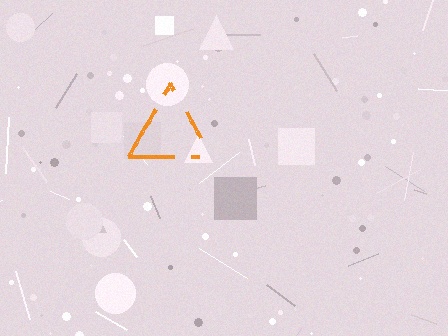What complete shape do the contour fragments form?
The contour fragments form a triangle.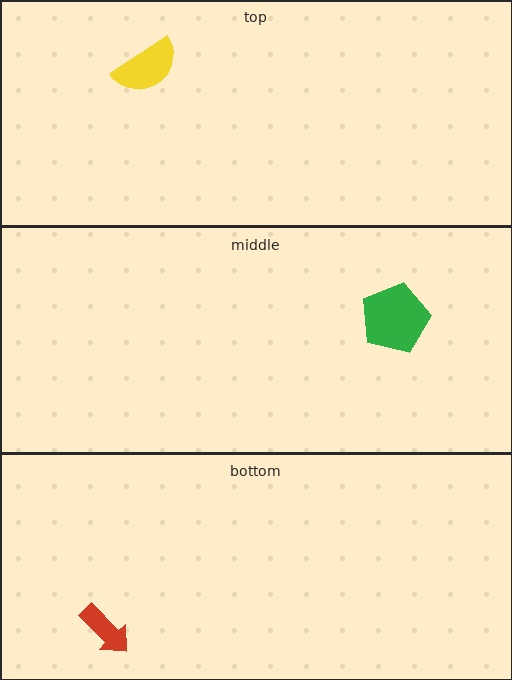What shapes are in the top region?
The yellow semicircle.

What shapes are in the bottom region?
The red arrow.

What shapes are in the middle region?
The green pentagon.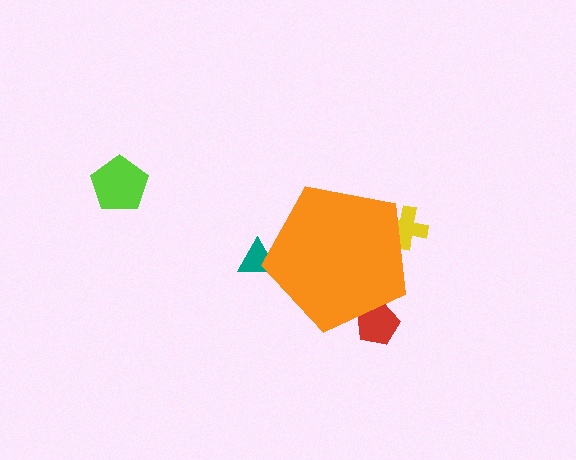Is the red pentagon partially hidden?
Yes, the red pentagon is partially hidden behind the orange pentagon.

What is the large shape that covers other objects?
An orange pentagon.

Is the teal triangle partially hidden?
Yes, the teal triangle is partially hidden behind the orange pentagon.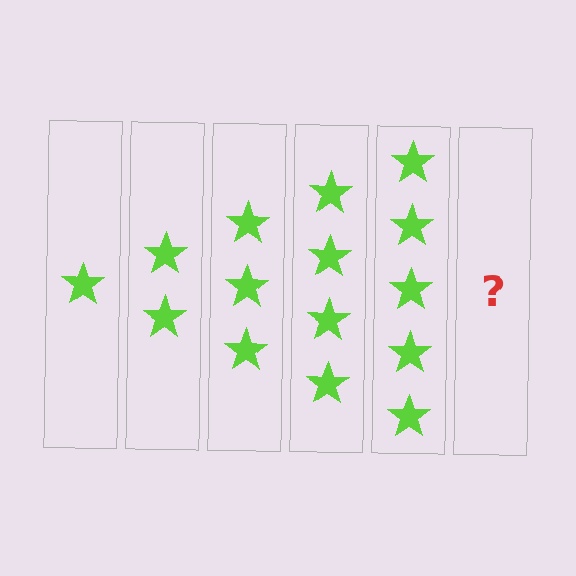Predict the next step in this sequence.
The next step is 6 stars.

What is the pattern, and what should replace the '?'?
The pattern is that each step adds one more star. The '?' should be 6 stars.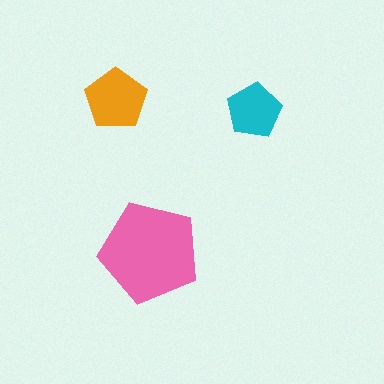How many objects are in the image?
There are 3 objects in the image.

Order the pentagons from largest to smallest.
the pink one, the orange one, the cyan one.